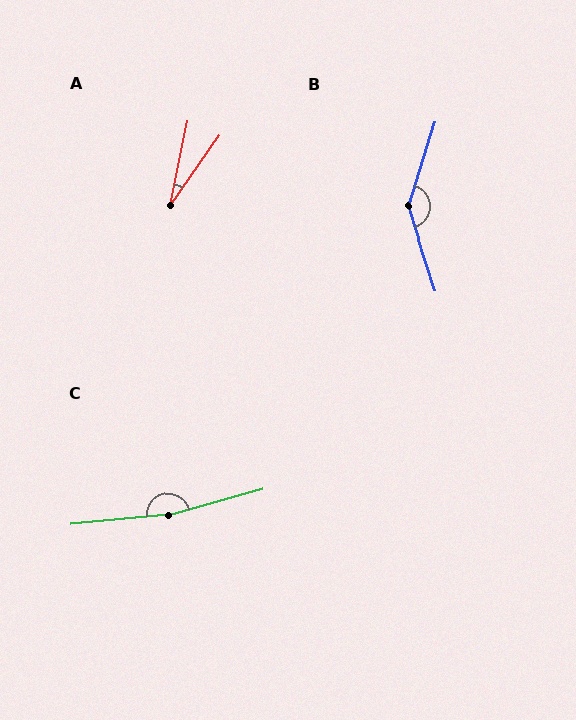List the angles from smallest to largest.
A (23°), B (145°), C (170°).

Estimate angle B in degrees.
Approximately 145 degrees.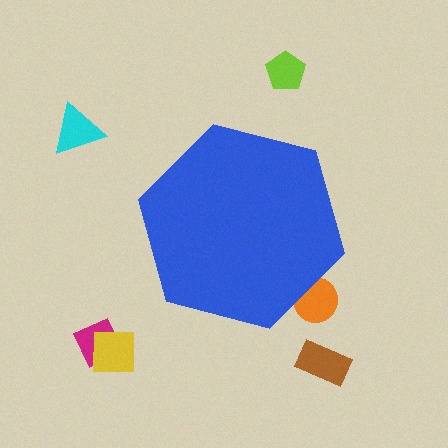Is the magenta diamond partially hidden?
No, the magenta diamond is fully visible.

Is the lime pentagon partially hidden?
No, the lime pentagon is fully visible.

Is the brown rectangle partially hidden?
No, the brown rectangle is fully visible.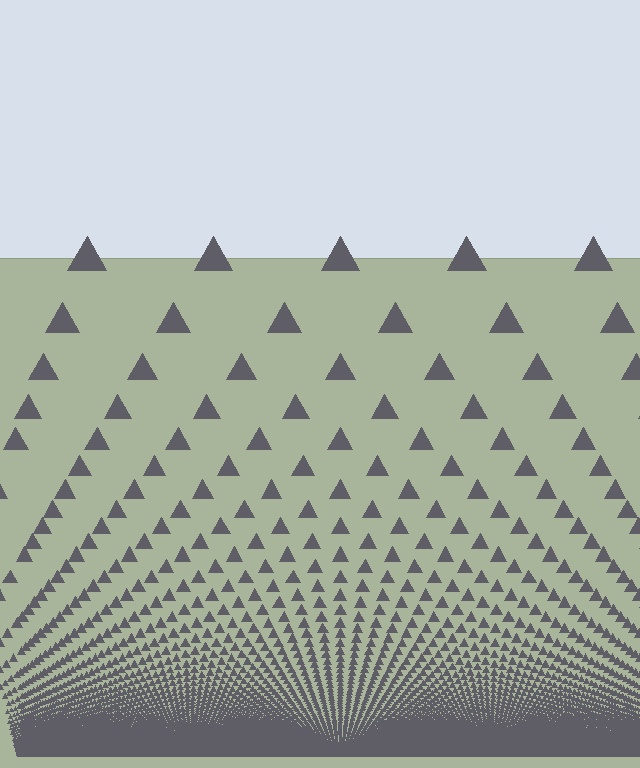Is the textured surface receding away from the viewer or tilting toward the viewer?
The surface appears to tilt toward the viewer. Texture elements get larger and sparser toward the top.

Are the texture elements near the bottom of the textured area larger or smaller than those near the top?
Smaller. The gradient is inverted — elements near the bottom are smaller and denser.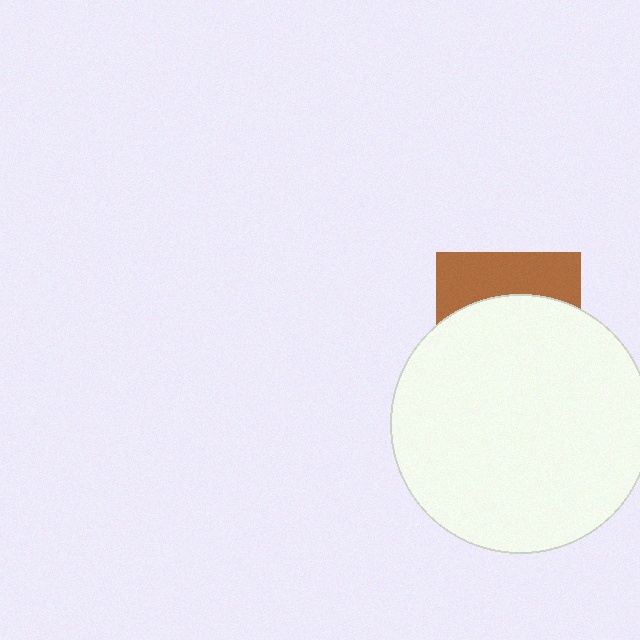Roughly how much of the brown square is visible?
A small part of it is visible (roughly 34%).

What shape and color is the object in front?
The object in front is a white circle.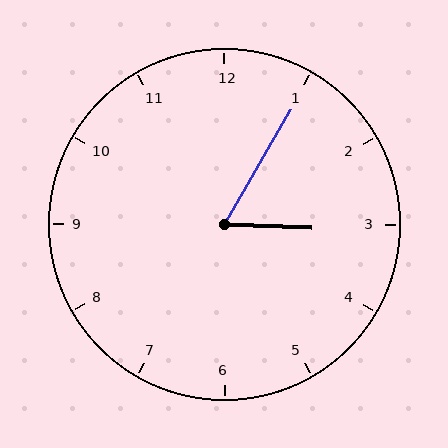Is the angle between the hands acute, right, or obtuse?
It is acute.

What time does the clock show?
3:05.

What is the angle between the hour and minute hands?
Approximately 62 degrees.